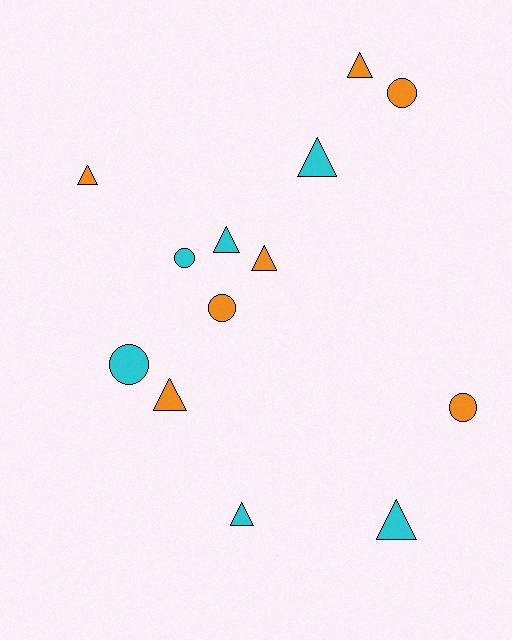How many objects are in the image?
There are 13 objects.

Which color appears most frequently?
Orange, with 7 objects.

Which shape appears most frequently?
Triangle, with 8 objects.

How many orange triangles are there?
There are 4 orange triangles.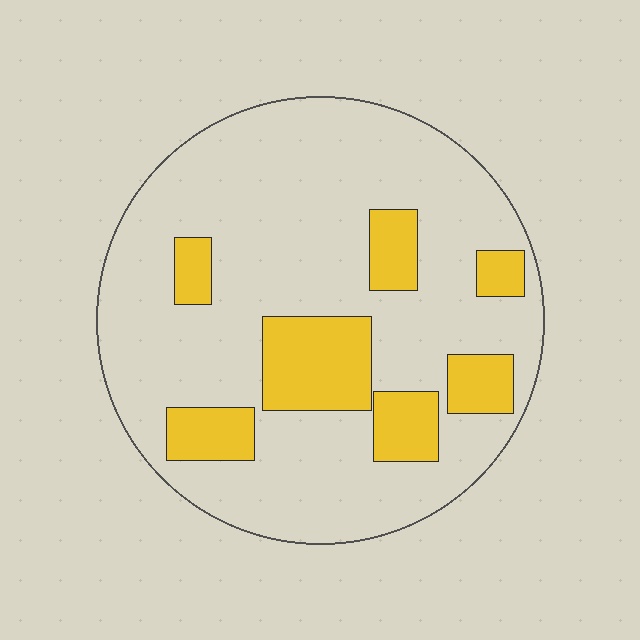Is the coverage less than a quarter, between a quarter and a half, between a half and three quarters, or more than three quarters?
Less than a quarter.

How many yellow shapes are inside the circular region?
7.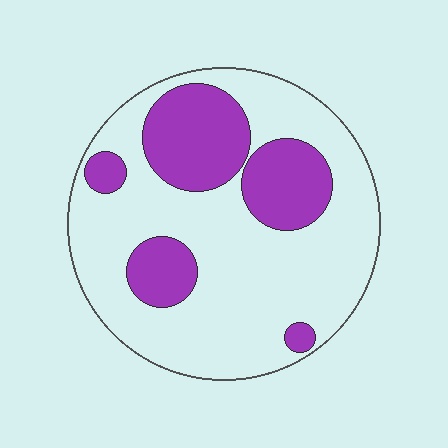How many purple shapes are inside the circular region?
5.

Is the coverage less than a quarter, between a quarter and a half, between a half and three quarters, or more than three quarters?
Between a quarter and a half.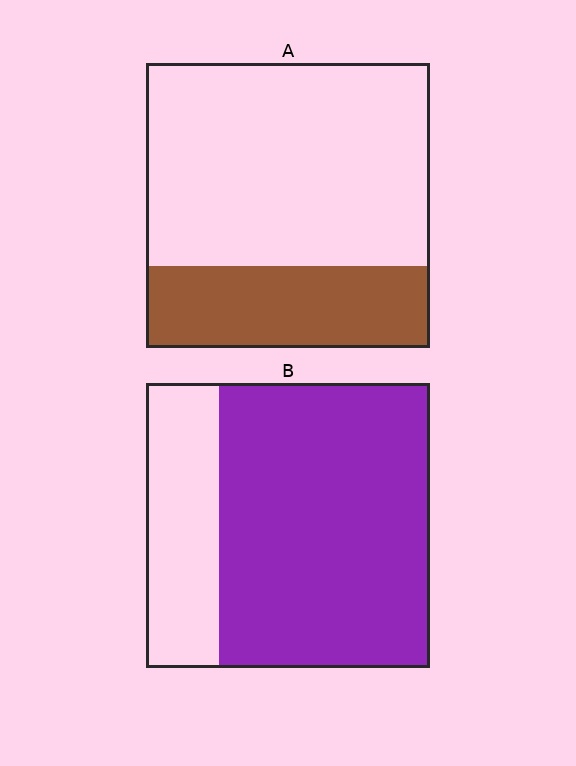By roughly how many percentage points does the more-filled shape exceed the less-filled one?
By roughly 45 percentage points (B over A).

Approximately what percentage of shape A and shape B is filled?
A is approximately 30% and B is approximately 75%.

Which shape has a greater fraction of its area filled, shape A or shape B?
Shape B.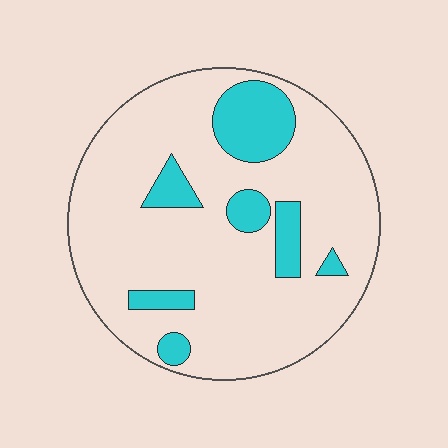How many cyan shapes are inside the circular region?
7.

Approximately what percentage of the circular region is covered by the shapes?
Approximately 20%.